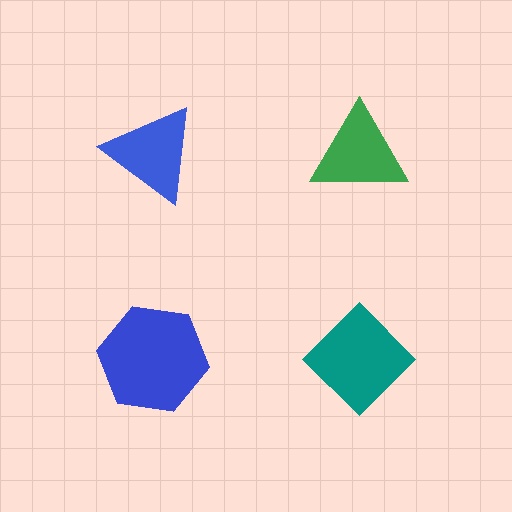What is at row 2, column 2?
A teal diamond.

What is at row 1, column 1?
A blue triangle.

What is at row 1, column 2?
A green triangle.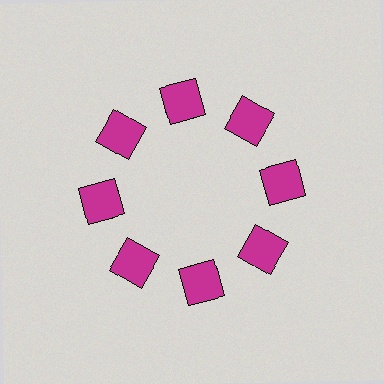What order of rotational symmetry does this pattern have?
This pattern has 8-fold rotational symmetry.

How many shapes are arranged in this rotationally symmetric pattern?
There are 8 shapes, arranged in 8 groups of 1.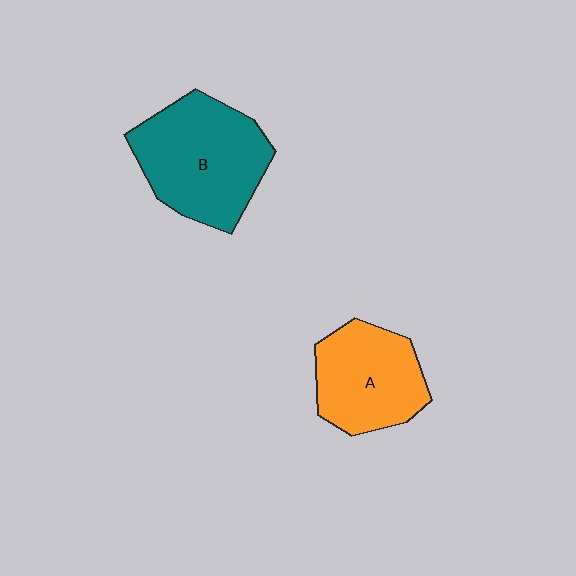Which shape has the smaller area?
Shape A (orange).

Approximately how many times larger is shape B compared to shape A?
Approximately 1.3 times.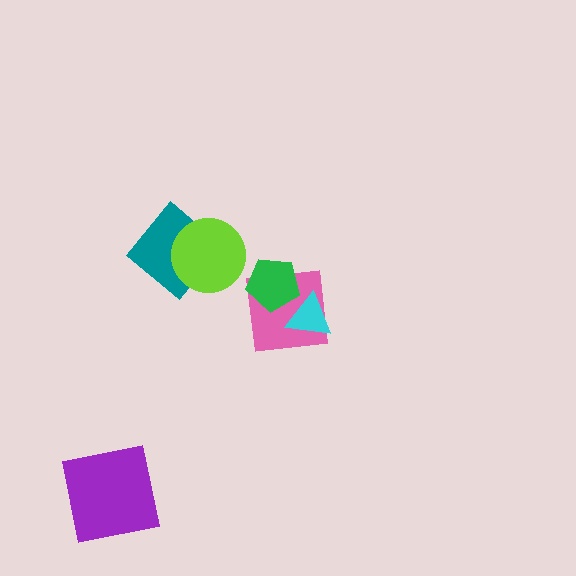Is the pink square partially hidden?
Yes, it is partially covered by another shape.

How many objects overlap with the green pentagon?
2 objects overlap with the green pentagon.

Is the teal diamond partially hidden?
Yes, it is partially covered by another shape.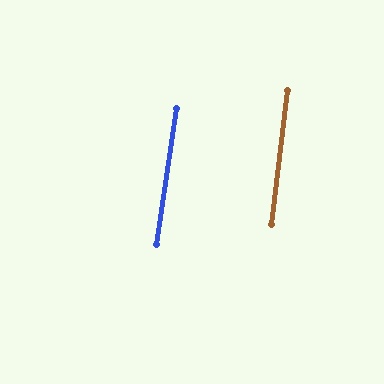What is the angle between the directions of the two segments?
Approximately 2 degrees.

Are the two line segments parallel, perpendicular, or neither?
Parallel — their directions differ by only 1.6°.